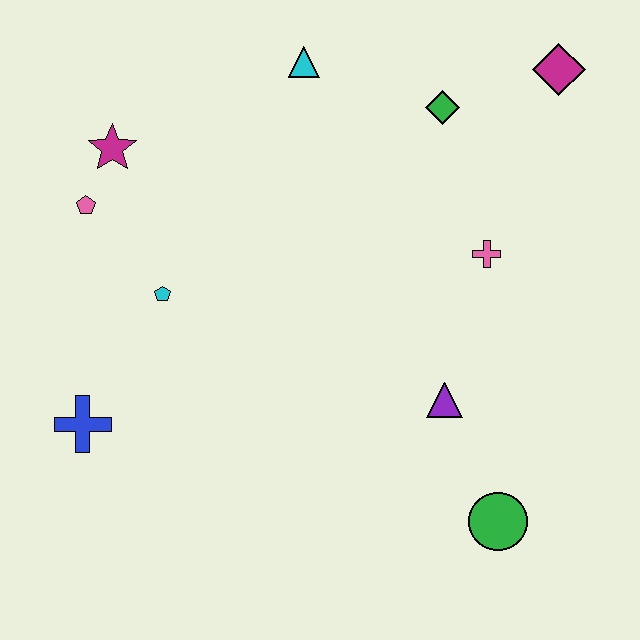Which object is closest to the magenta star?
The pink pentagon is closest to the magenta star.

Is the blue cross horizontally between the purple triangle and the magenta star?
No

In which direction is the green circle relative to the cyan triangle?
The green circle is below the cyan triangle.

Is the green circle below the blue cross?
Yes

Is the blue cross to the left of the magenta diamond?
Yes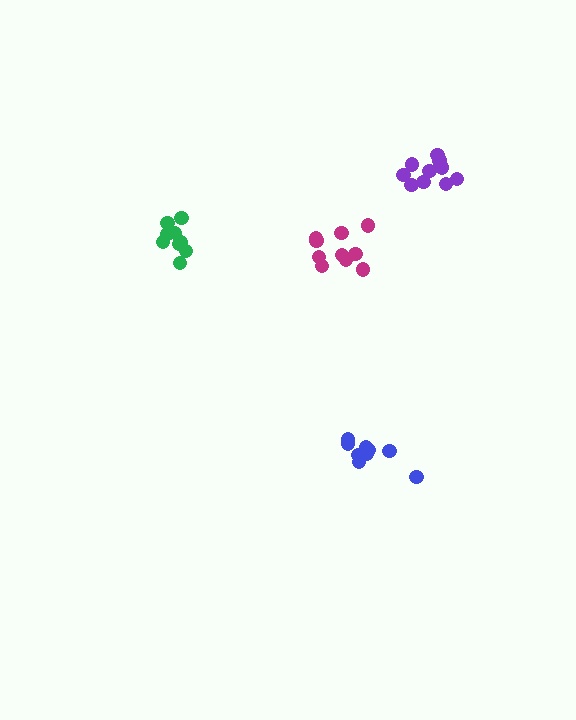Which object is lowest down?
The blue cluster is bottommost.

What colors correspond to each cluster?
The clusters are colored: green, purple, blue, magenta.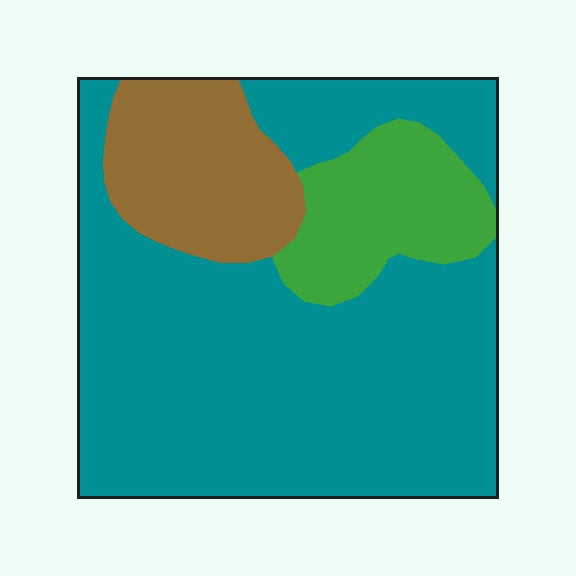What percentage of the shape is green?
Green covers about 15% of the shape.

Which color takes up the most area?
Teal, at roughly 70%.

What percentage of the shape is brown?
Brown covers roughly 15% of the shape.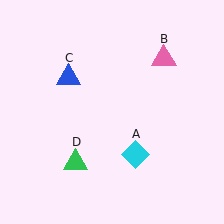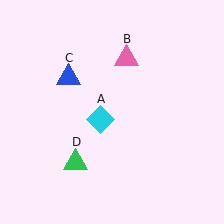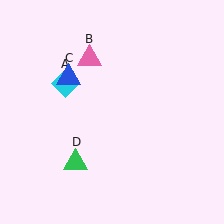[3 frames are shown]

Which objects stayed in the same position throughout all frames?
Blue triangle (object C) and green triangle (object D) remained stationary.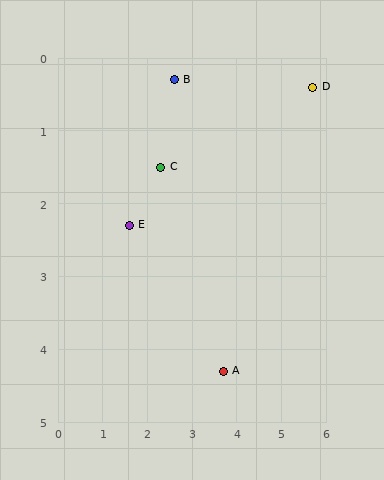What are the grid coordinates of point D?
Point D is at approximately (5.7, 0.4).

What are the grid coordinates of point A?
Point A is at approximately (3.7, 4.3).